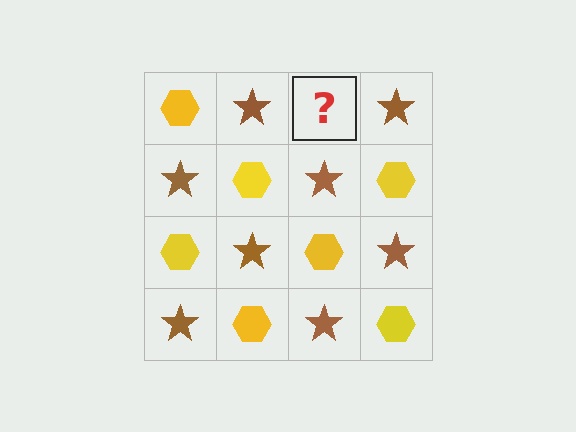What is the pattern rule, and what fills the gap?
The rule is that it alternates yellow hexagon and brown star in a checkerboard pattern. The gap should be filled with a yellow hexagon.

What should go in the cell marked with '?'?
The missing cell should contain a yellow hexagon.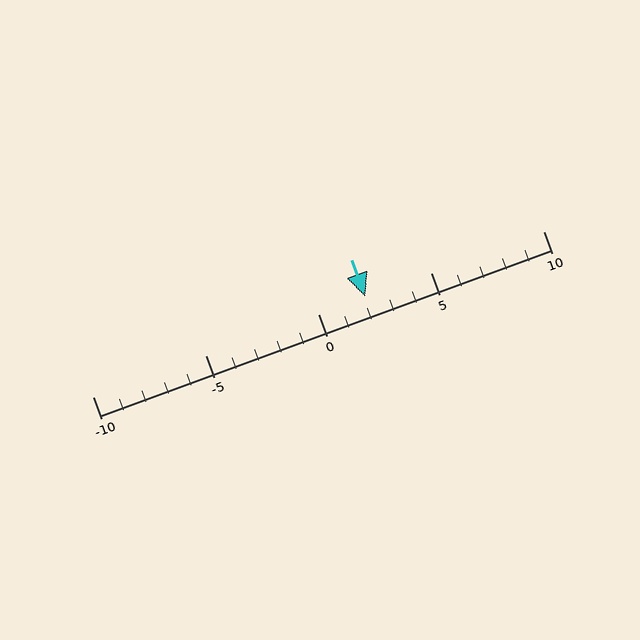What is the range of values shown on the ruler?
The ruler shows values from -10 to 10.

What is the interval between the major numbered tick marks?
The major tick marks are spaced 5 units apart.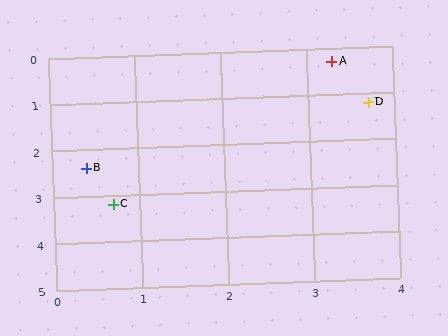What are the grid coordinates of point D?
Point D is at approximately (3.7, 1.2).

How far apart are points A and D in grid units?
Points A and D are about 1.0 grid units apart.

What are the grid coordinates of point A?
Point A is at approximately (3.3, 0.3).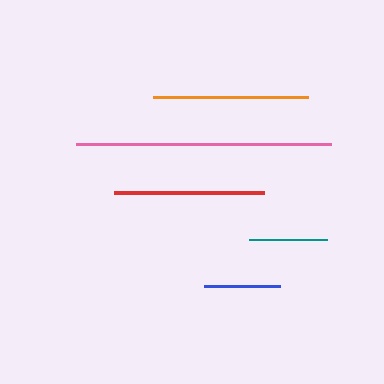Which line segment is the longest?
The pink line is the longest at approximately 255 pixels.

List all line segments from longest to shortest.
From longest to shortest: pink, orange, red, teal, blue.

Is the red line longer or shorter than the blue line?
The red line is longer than the blue line.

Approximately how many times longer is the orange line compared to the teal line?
The orange line is approximately 2.0 times the length of the teal line.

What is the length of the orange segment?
The orange segment is approximately 155 pixels long.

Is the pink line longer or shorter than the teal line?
The pink line is longer than the teal line.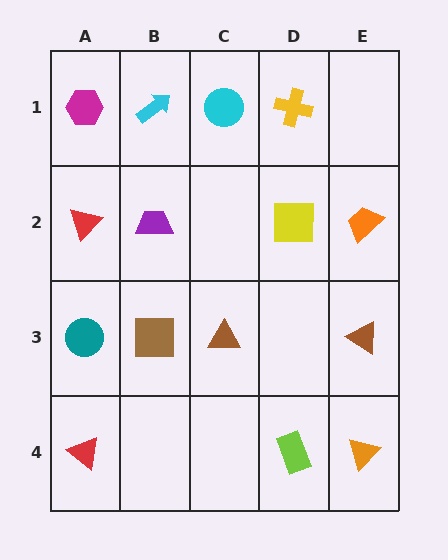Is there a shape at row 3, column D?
No, that cell is empty.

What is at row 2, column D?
A yellow square.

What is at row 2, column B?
A purple trapezoid.